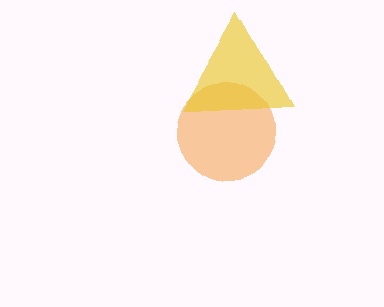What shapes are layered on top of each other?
The layered shapes are: an orange circle, a yellow triangle.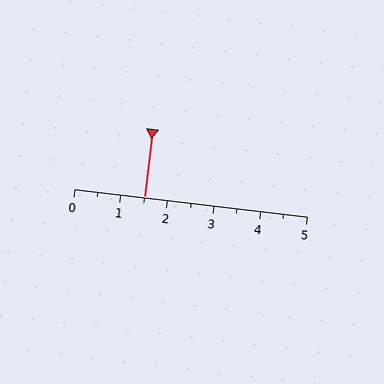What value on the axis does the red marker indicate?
The marker indicates approximately 1.5.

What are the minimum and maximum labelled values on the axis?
The axis runs from 0 to 5.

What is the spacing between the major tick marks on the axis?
The major ticks are spaced 1 apart.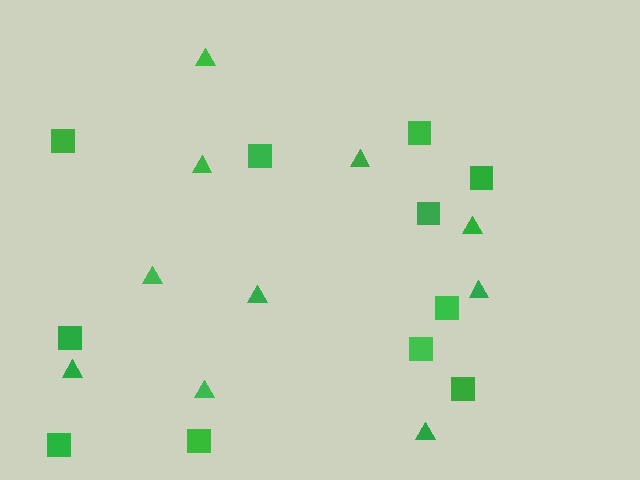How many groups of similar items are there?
There are 2 groups: one group of squares (11) and one group of triangles (10).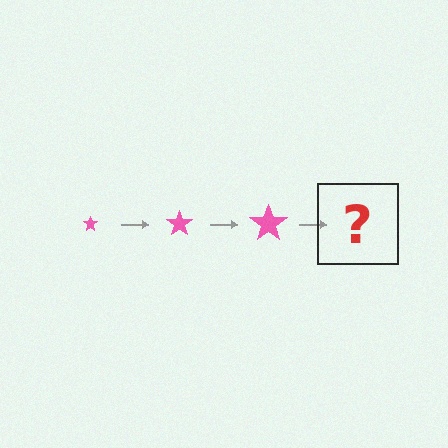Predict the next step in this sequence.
The next step is a pink star, larger than the previous one.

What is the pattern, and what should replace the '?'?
The pattern is that the star gets progressively larger each step. The '?' should be a pink star, larger than the previous one.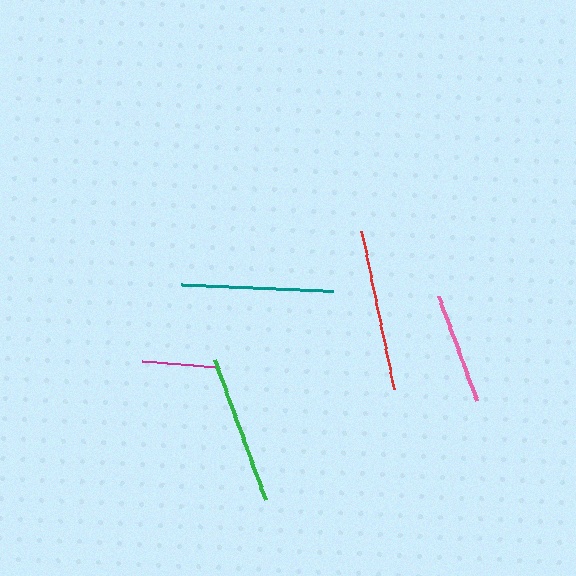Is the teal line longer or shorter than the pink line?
The teal line is longer than the pink line.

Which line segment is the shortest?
The magenta line is the shortest at approximately 76 pixels.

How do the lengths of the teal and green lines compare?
The teal and green lines are approximately the same length.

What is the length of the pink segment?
The pink segment is approximately 111 pixels long.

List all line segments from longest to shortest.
From longest to shortest: red, teal, green, pink, magenta.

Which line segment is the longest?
The red line is the longest at approximately 160 pixels.